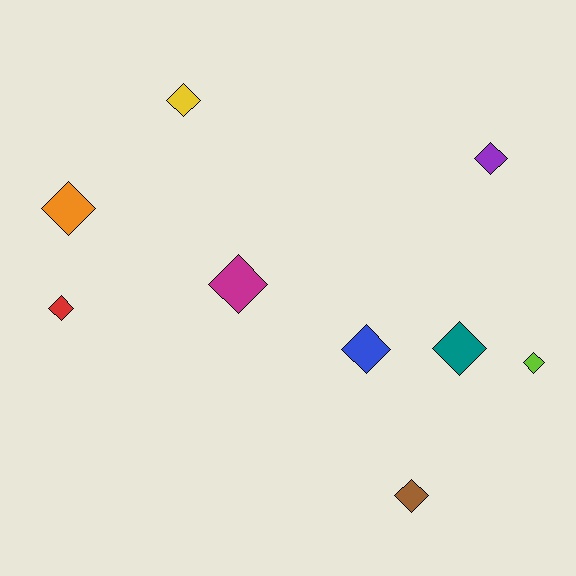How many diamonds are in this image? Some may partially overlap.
There are 9 diamonds.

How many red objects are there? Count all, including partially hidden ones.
There is 1 red object.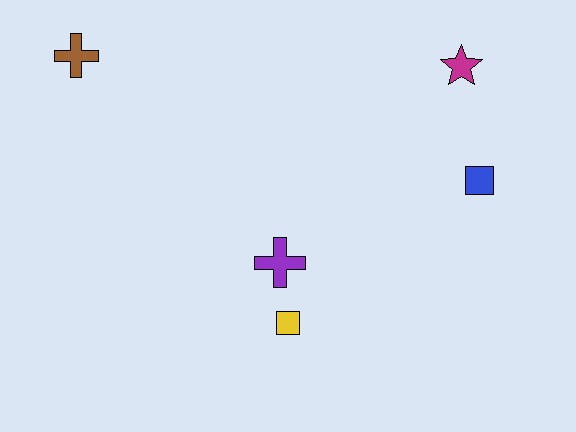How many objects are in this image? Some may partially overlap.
There are 5 objects.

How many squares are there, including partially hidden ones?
There are 2 squares.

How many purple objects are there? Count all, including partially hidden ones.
There is 1 purple object.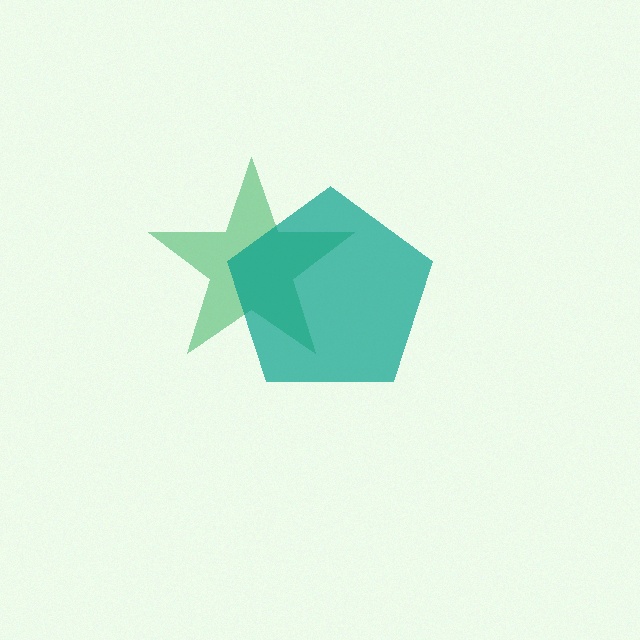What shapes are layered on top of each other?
The layered shapes are: a green star, a teal pentagon.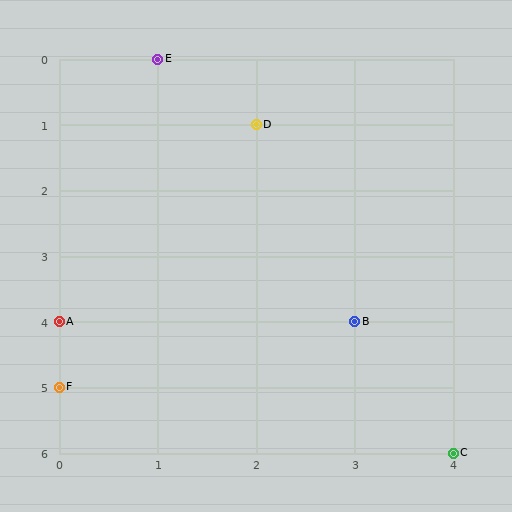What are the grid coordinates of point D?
Point D is at grid coordinates (2, 1).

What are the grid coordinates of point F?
Point F is at grid coordinates (0, 5).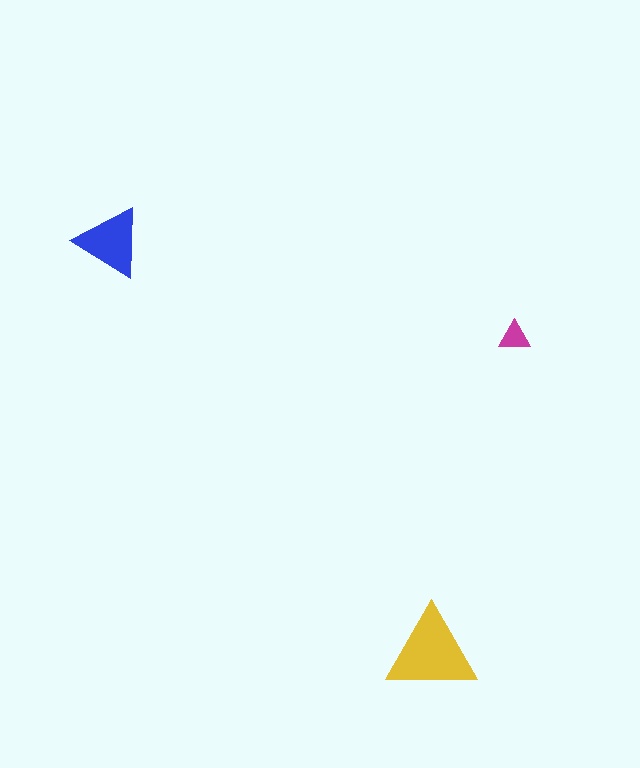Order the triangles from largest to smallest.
the yellow one, the blue one, the magenta one.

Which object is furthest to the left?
The blue triangle is leftmost.